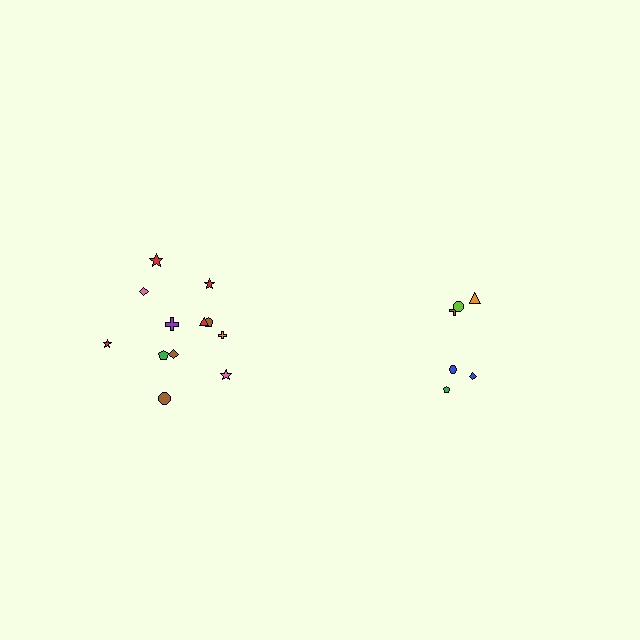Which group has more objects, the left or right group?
The left group.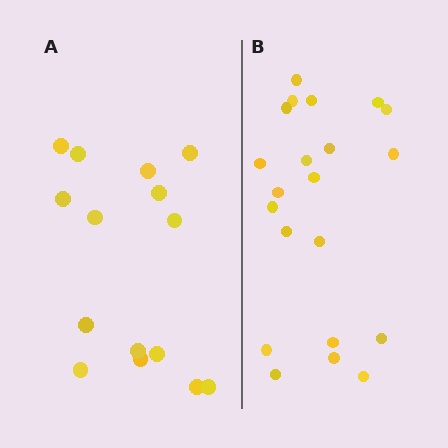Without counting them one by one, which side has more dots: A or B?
Region B (the right region) has more dots.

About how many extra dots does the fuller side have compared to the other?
Region B has about 6 more dots than region A.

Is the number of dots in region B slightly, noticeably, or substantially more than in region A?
Region B has noticeably more, but not dramatically so. The ratio is roughly 1.4 to 1.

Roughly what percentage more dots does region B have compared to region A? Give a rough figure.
About 40% more.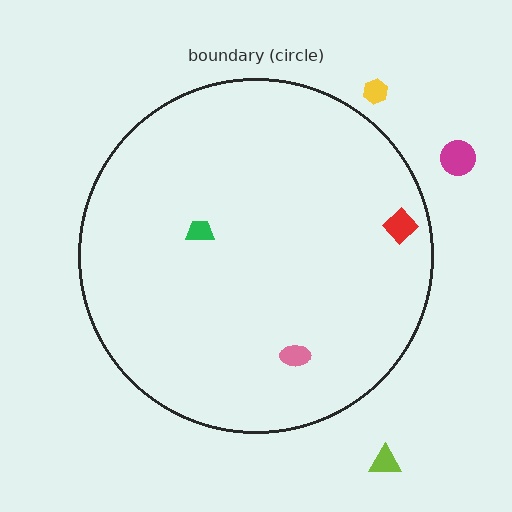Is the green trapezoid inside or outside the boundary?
Inside.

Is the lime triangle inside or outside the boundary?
Outside.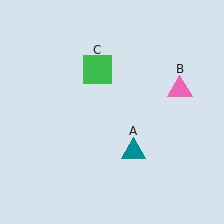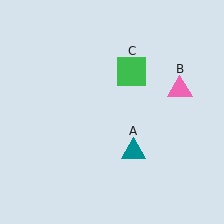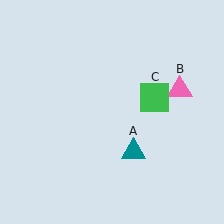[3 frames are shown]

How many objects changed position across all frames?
1 object changed position: green square (object C).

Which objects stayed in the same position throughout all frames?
Teal triangle (object A) and pink triangle (object B) remained stationary.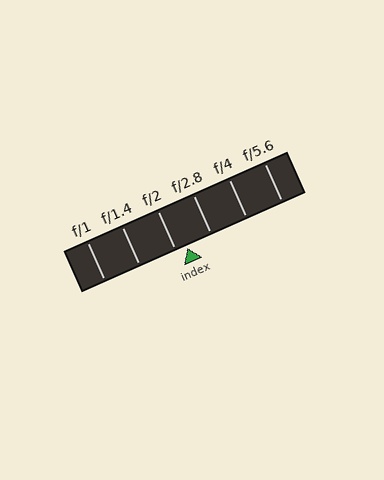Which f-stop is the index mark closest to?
The index mark is closest to f/2.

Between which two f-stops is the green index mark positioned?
The index mark is between f/2 and f/2.8.